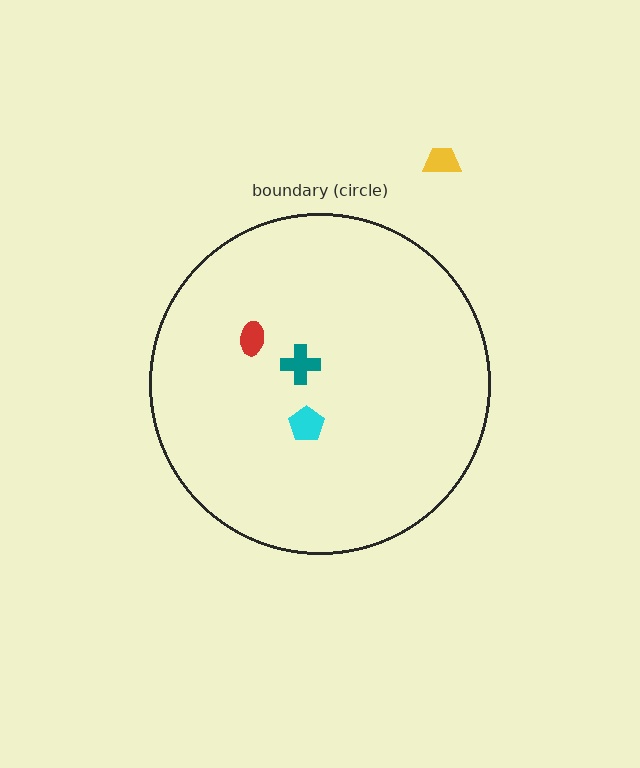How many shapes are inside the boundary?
3 inside, 1 outside.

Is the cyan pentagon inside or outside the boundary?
Inside.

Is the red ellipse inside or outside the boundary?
Inside.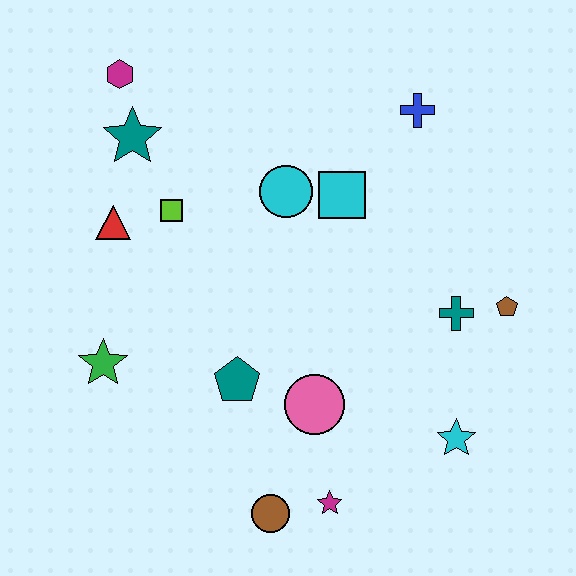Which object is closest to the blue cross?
The cyan square is closest to the blue cross.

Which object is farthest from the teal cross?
The magenta hexagon is farthest from the teal cross.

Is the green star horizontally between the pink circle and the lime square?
No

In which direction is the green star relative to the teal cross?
The green star is to the left of the teal cross.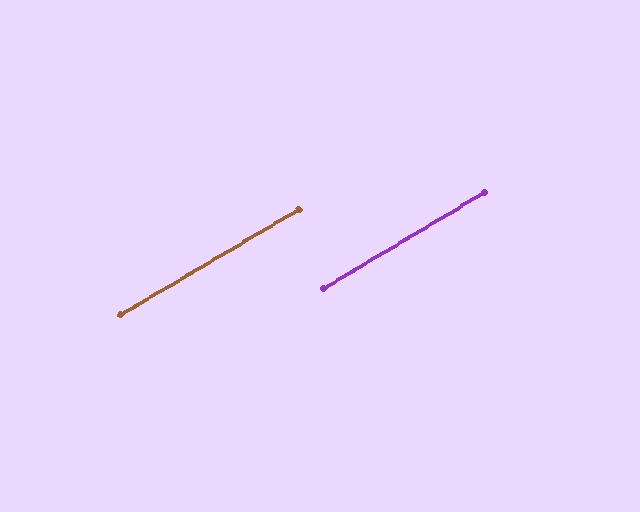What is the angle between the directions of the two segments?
Approximately 0 degrees.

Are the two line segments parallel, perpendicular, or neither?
Parallel — their directions differ by only 0.1°.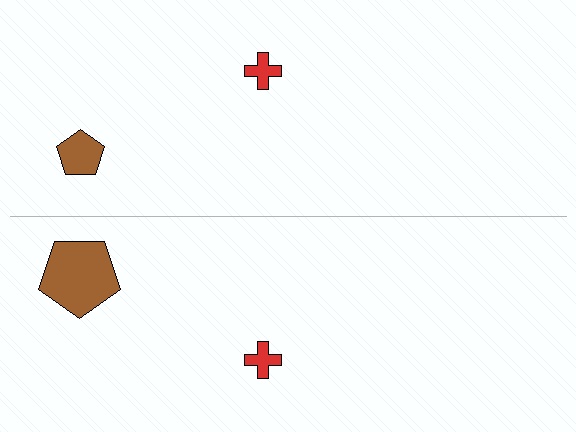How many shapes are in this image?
There are 4 shapes in this image.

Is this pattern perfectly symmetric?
No, the pattern is not perfectly symmetric. The brown pentagon on the bottom side has a different size than its mirror counterpart.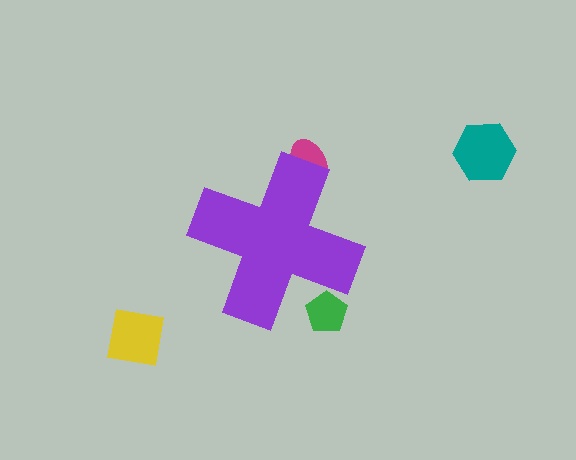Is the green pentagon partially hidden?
Yes, the green pentagon is partially hidden behind the purple cross.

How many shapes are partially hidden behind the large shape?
2 shapes are partially hidden.